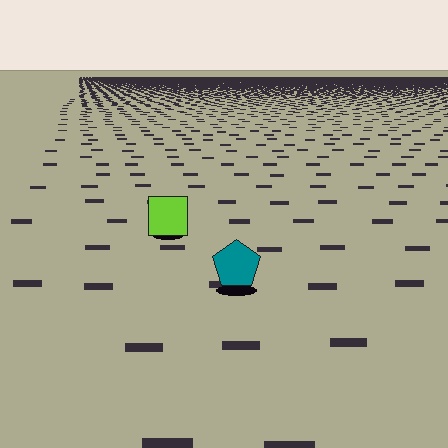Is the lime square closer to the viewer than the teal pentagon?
No. The teal pentagon is closer — you can tell from the texture gradient: the ground texture is coarser near it.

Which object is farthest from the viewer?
The lime square is farthest from the viewer. It appears smaller and the ground texture around it is denser.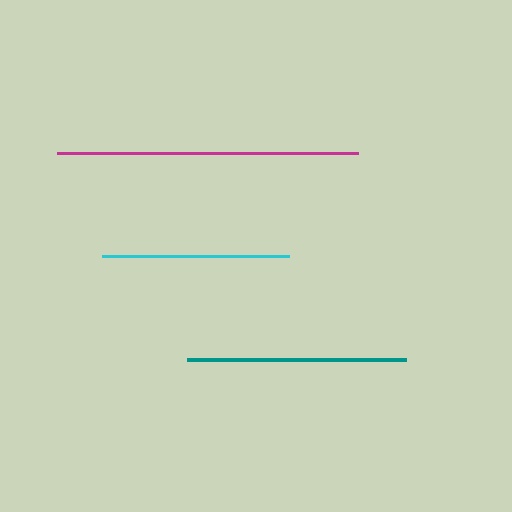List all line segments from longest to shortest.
From longest to shortest: magenta, teal, cyan.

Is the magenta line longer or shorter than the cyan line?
The magenta line is longer than the cyan line.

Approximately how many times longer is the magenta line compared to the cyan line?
The magenta line is approximately 1.6 times the length of the cyan line.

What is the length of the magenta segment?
The magenta segment is approximately 301 pixels long.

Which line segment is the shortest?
The cyan line is the shortest at approximately 187 pixels.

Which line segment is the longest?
The magenta line is the longest at approximately 301 pixels.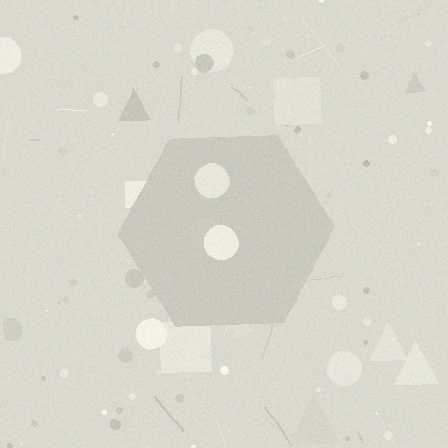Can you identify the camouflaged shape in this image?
The camouflaged shape is a hexagon.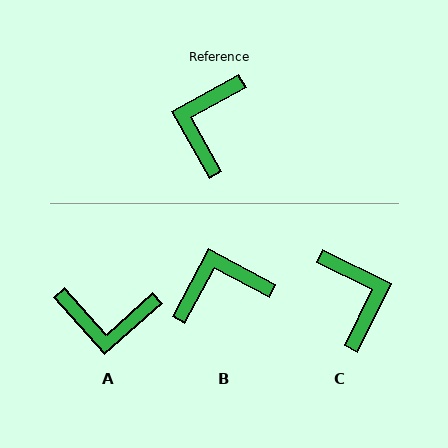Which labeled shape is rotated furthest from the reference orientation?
C, about 146 degrees away.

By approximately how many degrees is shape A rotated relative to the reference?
Approximately 103 degrees counter-clockwise.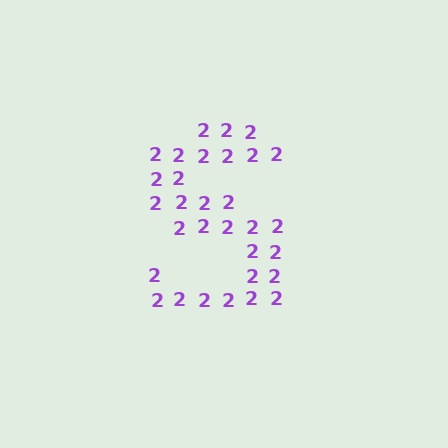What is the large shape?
The large shape is the letter S.